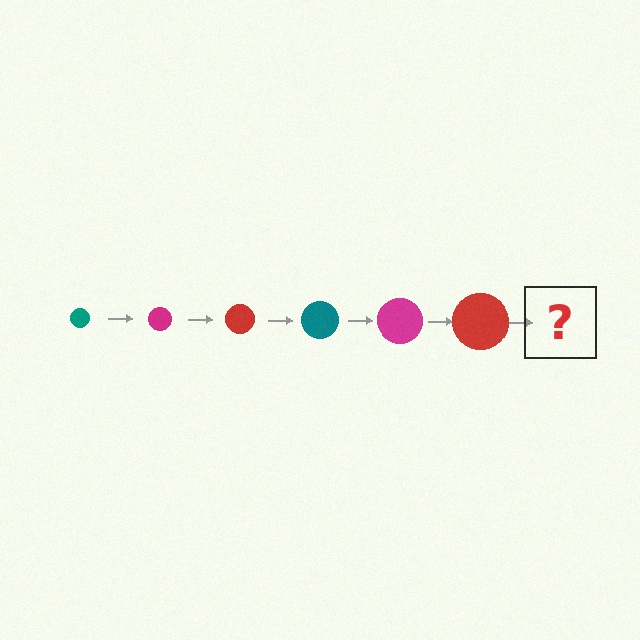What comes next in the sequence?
The next element should be a teal circle, larger than the previous one.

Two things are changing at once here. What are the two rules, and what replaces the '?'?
The two rules are that the circle grows larger each step and the color cycles through teal, magenta, and red. The '?' should be a teal circle, larger than the previous one.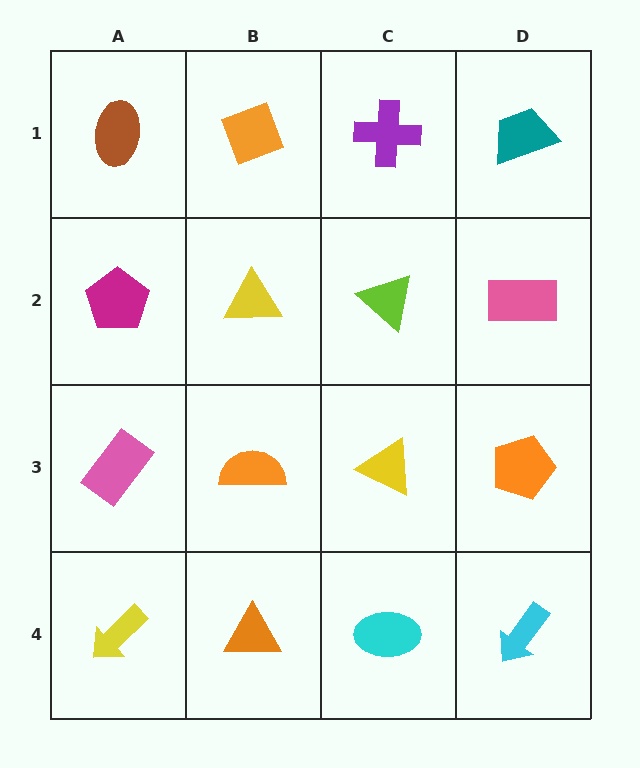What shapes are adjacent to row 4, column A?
A pink rectangle (row 3, column A), an orange triangle (row 4, column B).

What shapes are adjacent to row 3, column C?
A lime triangle (row 2, column C), a cyan ellipse (row 4, column C), an orange semicircle (row 3, column B), an orange pentagon (row 3, column D).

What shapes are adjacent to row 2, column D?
A teal trapezoid (row 1, column D), an orange pentagon (row 3, column D), a lime triangle (row 2, column C).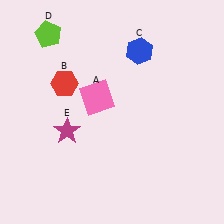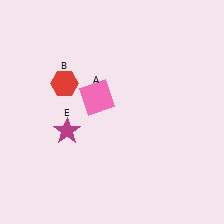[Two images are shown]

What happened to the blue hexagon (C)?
The blue hexagon (C) was removed in Image 2. It was in the top-right area of Image 1.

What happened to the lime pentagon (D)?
The lime pentagon (D) was removed in Image 2. It was in the top-left area of Image 1.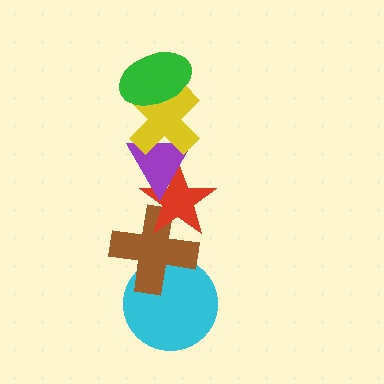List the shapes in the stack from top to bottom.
From top to bottom: the green ellipse, the yellow cross, the purple triangle, the red star, the brown cross, the cyan circle.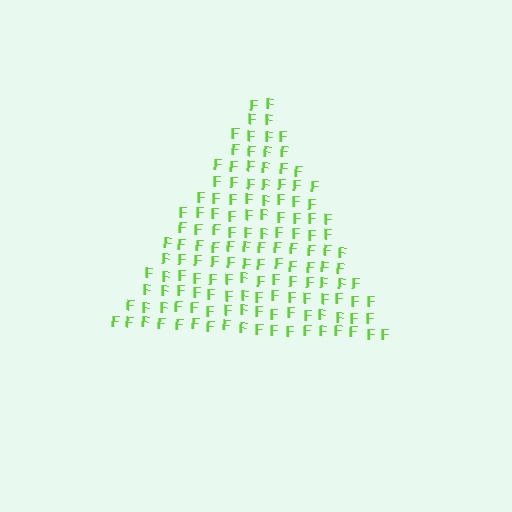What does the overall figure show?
The overall figure shows a triangle.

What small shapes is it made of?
It is made of small letter F's.